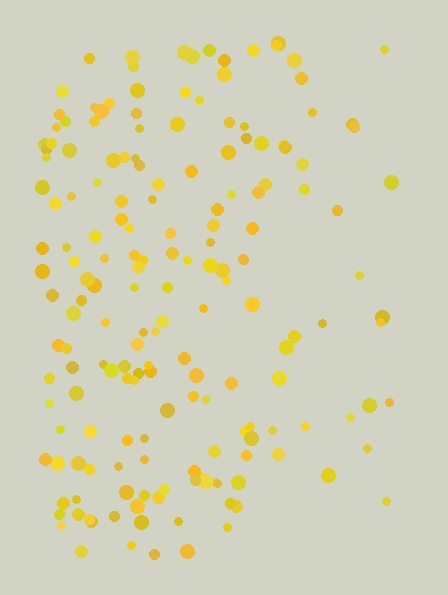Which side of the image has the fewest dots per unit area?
The right.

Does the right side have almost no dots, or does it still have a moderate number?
Still a moderate number, just noticeably fewer than the left.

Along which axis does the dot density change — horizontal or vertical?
Horizontal.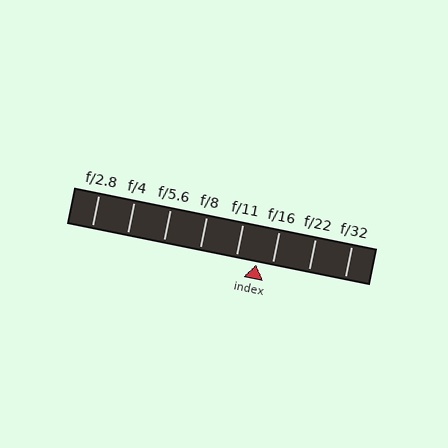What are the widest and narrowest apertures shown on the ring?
The widest aperture shown is f/2.8 and the narrowest is f/32.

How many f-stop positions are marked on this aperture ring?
There are 8 f-stop positions marked.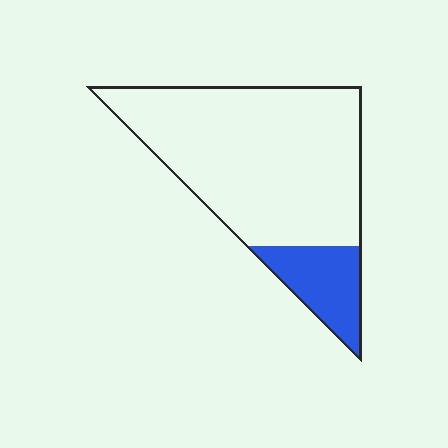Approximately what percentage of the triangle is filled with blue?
Approximately 20%.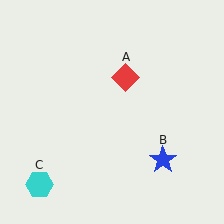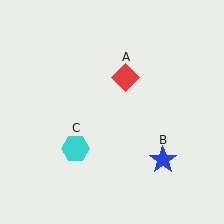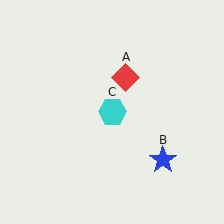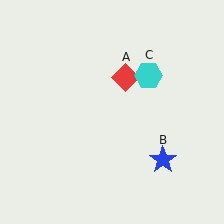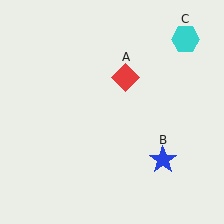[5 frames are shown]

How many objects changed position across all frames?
1 object changed position: cyan hexagon (object C).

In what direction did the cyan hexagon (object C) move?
The cyan hexagon (object C) moved up and to the right.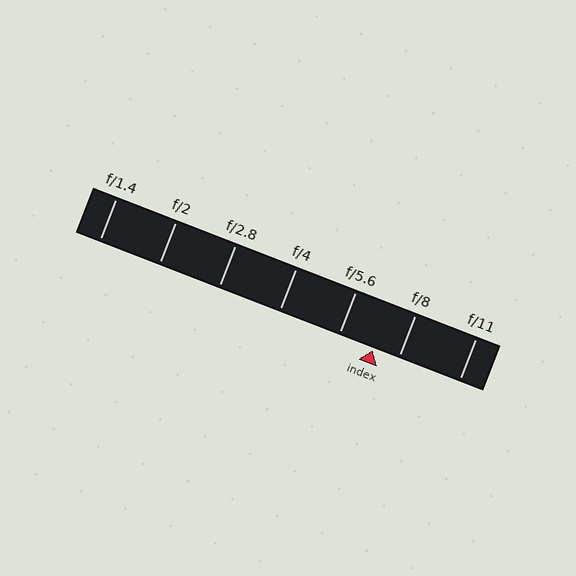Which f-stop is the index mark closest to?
The index mark is closest to f/8.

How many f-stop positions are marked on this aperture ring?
There are 7 f-stop positions marked.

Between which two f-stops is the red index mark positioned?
The index mark is between f/5.6 and f/8.